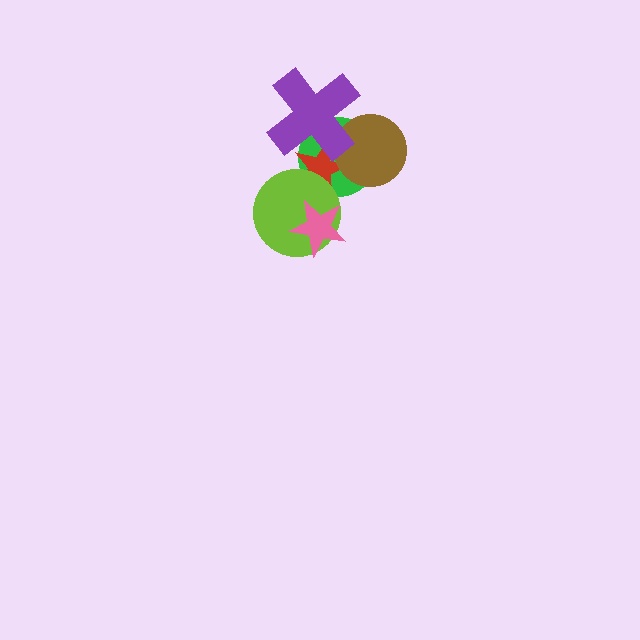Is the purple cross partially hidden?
No, no other shape covers it.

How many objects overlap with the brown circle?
3 objects overlap with the brown circle.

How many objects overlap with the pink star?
1 object overlaps with the pink star.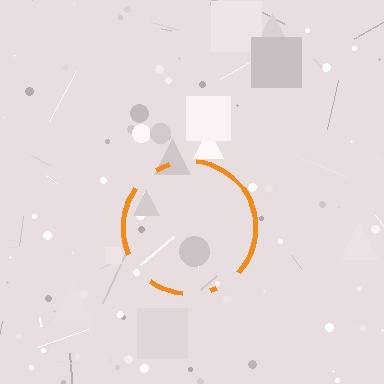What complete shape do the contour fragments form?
The contour fragments form a circle.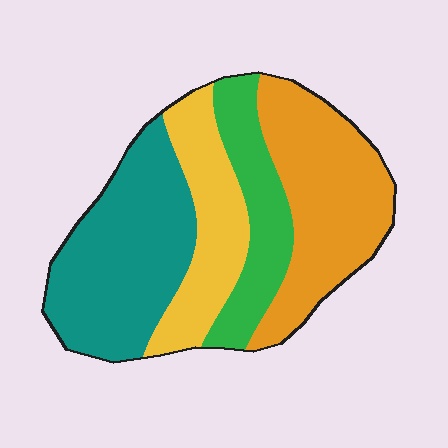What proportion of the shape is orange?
Orange takes up about one third (1/3) of the shape.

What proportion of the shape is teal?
Teal takes up between a sixth and a third of the shape.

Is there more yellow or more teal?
Teal.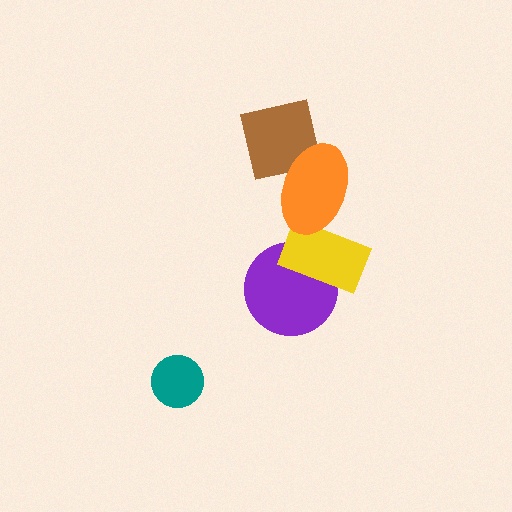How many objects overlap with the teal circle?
0 objects overlap with the teal circle.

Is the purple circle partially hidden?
Yes, it is partially covered by another shape.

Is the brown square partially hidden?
Yes, it is partially covered by another shape.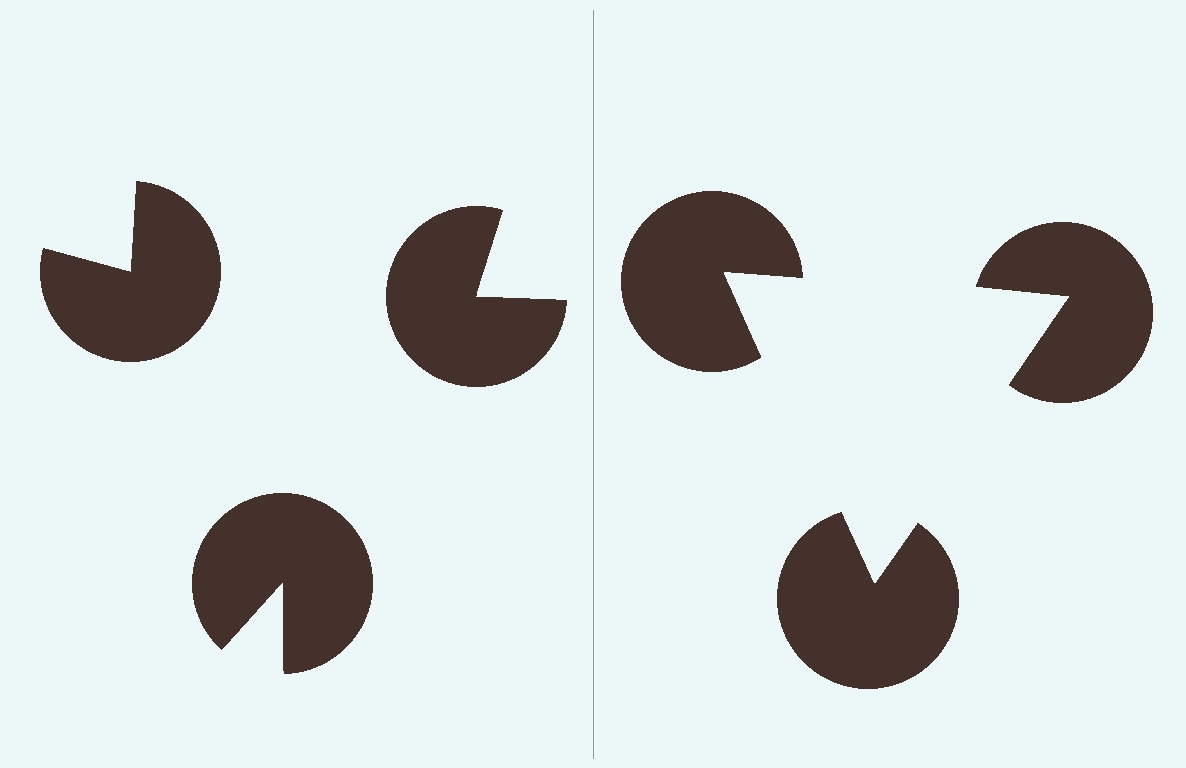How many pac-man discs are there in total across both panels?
6 — 3 on each side.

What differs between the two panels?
The pac-man discs are positioned identically on both sides; only the wedge orientations differ. On the right they align to a triangle; on the left they are misaligned.